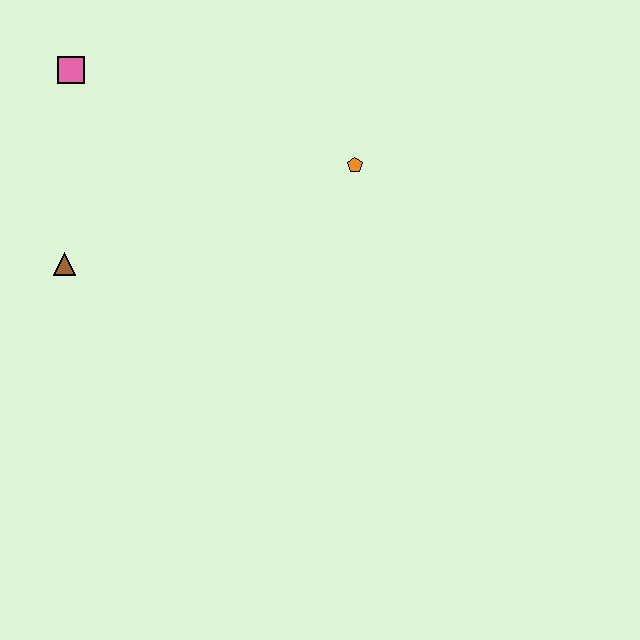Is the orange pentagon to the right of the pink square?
Yes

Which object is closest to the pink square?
The brown triangle is closest to the pink square.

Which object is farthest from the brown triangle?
The orange pentagon is farthest from the brown triangle.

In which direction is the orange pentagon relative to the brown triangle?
The orange pentagon is to the right of the brown triangle.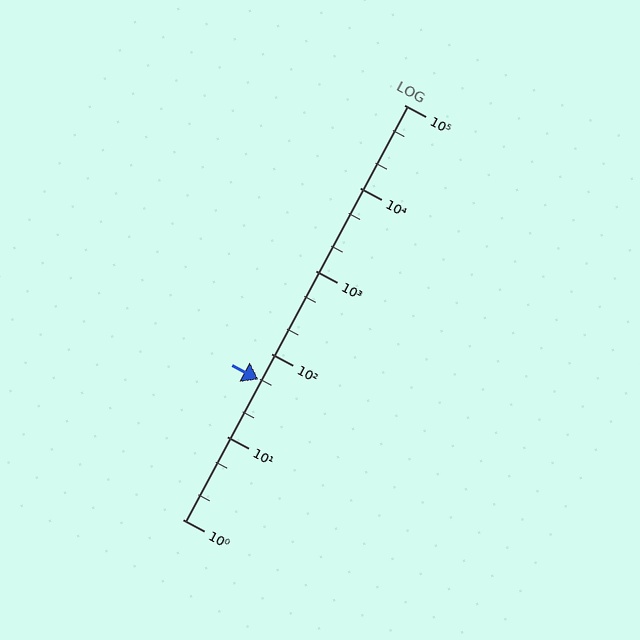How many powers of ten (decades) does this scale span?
The scale spans 5 decades, from 1 to 100000.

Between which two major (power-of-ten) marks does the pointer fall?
The pointer is between 10 and 100.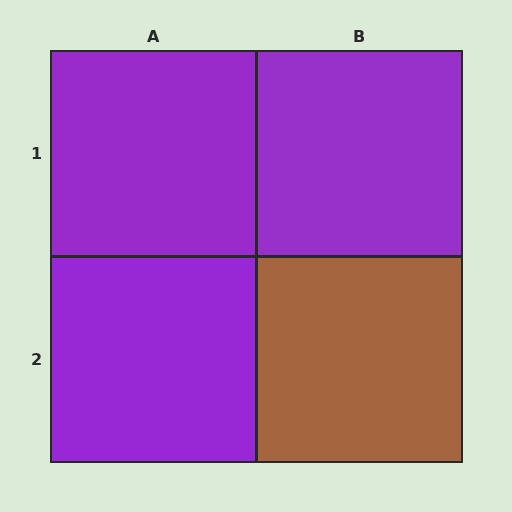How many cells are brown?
1 cell is brown.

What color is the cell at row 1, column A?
Purple.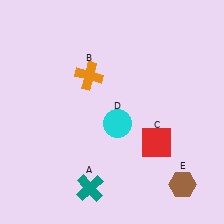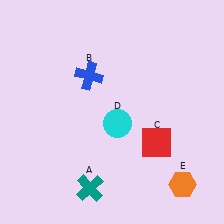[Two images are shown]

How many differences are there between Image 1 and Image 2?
There are 2 differences between the two images.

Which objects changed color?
B changed from orange to blue. E changed from brown to orange.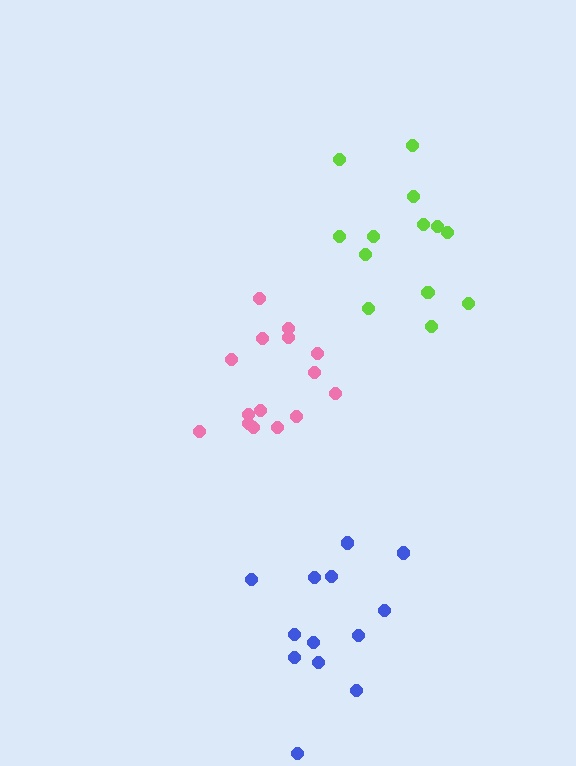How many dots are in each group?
Group 1: 13 dots, Group 2: 15 dots, Group 3: 13 dots (41 total).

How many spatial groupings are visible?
There are 3 spatial groupings.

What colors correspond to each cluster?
The clusters are colored: lime, pink, blue.